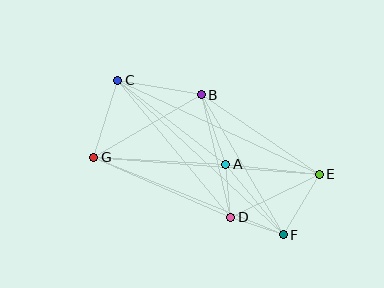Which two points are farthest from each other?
Points C and F are farthest from each other.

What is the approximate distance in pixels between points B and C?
The distance between B and C is approximately 85 pixels.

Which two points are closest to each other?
Points A and D are closest to each other.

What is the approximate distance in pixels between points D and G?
The distance between D and G is approximately 150 pixels.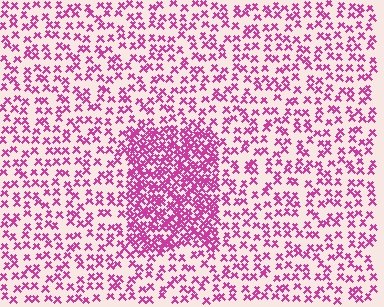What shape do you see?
I see a rectangle.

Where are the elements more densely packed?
The elements are more densely packed inside the rectangle boundary.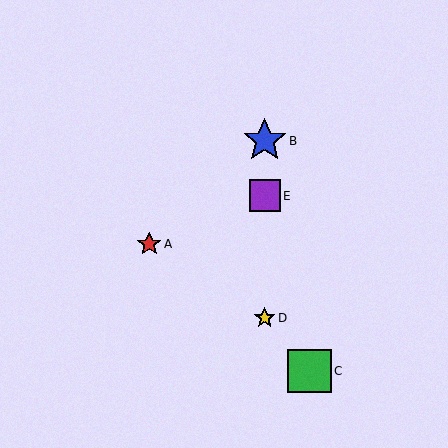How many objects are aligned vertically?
3 objects (B, D, E) are aligned vertically.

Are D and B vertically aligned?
Yes, both are at x≈265.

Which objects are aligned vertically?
Objects B, D, E are aligned vertically.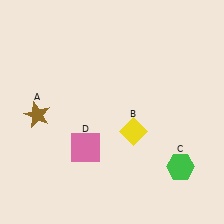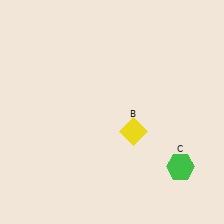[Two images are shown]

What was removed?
The brown star (A), the pink square (D) were removed in Image 2.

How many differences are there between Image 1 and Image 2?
There are 2 differences between the two images.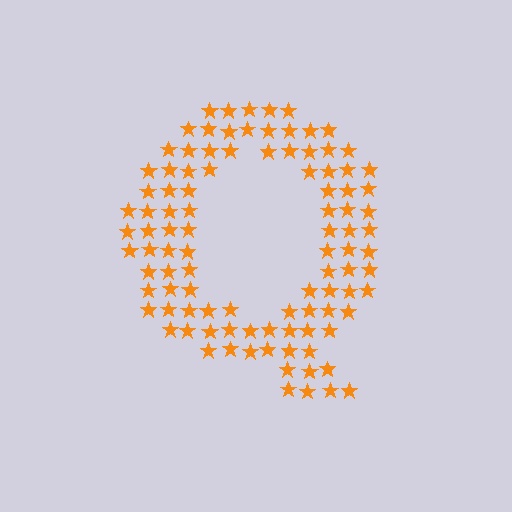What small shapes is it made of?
It is made of small stars.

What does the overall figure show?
The overall figure shows the letter Q.